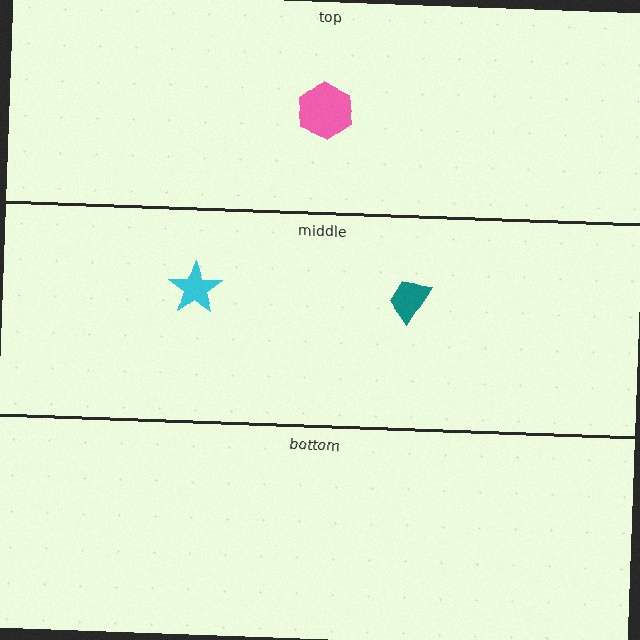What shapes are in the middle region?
The cyan star, the teal trapezoid.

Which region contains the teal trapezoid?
The middle region.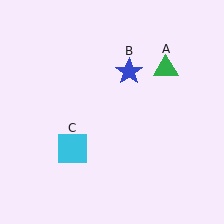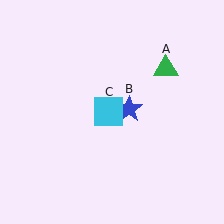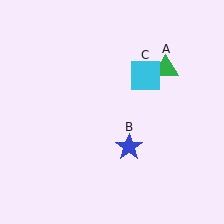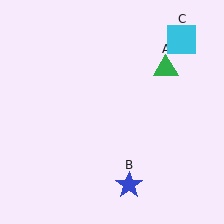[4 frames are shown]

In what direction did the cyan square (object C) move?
The cyan square (object C) moved up and to the right.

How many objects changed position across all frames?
2 objects changed position: blue star (object B), cyan square (object C).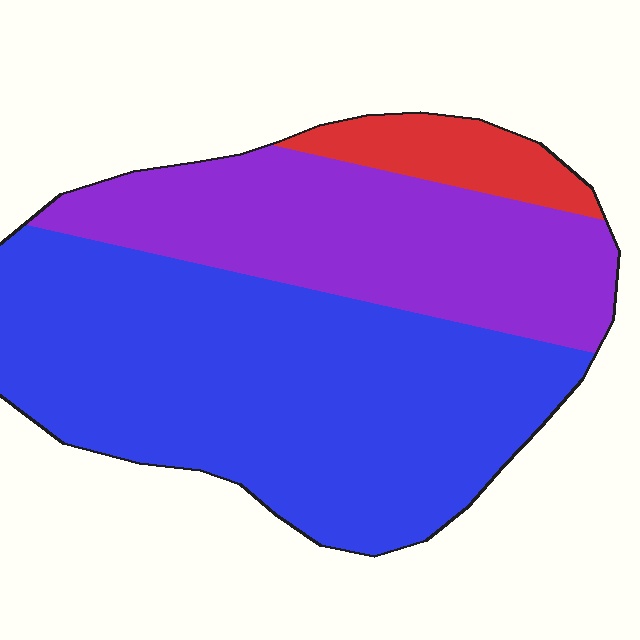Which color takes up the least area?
Red, at roughly 10%.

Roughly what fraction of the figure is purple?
Purple covers 33% of the figure.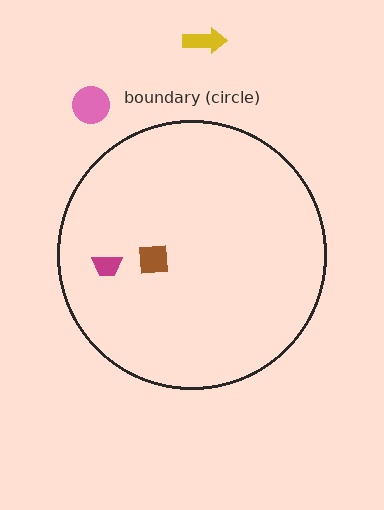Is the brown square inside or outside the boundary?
Inside.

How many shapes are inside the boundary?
2 inside, 2 outside.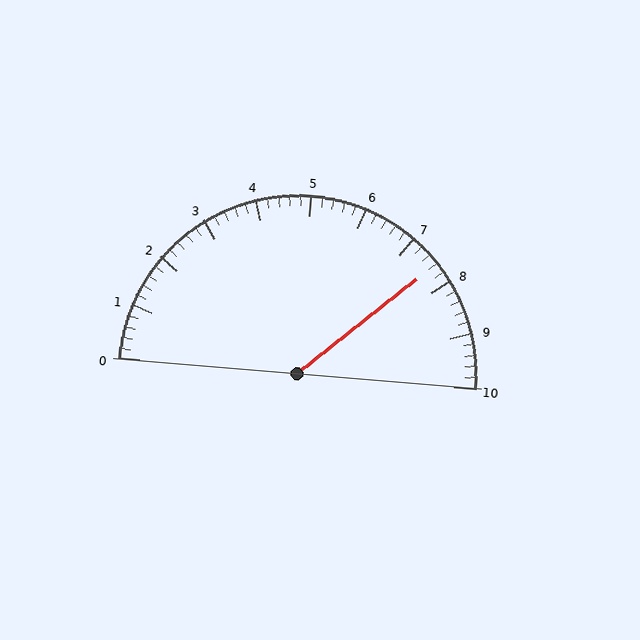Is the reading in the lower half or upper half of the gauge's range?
The reading is in the upper half of the range (0 to 10).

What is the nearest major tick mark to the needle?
The nearest major tick mark is 8.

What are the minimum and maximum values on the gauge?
The gauge ranges from 0 to 10.